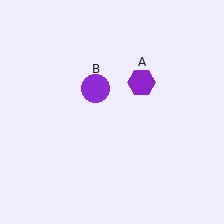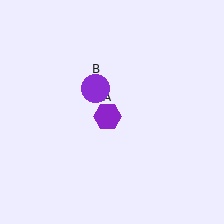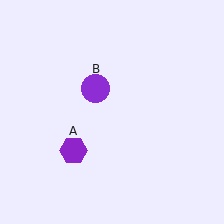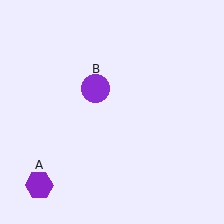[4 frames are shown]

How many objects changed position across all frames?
1 object changed position: purple hexagon (object A).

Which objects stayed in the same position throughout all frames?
Purple circle (object B) remained stationary.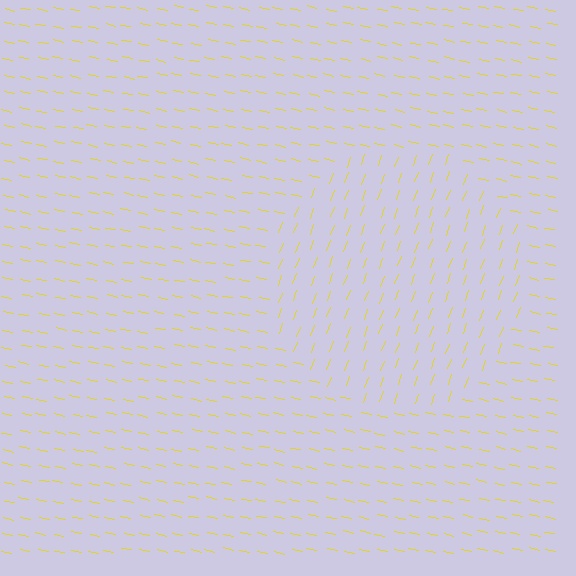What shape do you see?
I see a circle.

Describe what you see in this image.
The image is filled with small yellow line segments. A circle region in the image has lines oriented differently from the surrounding lines, creating a visible texture boundary.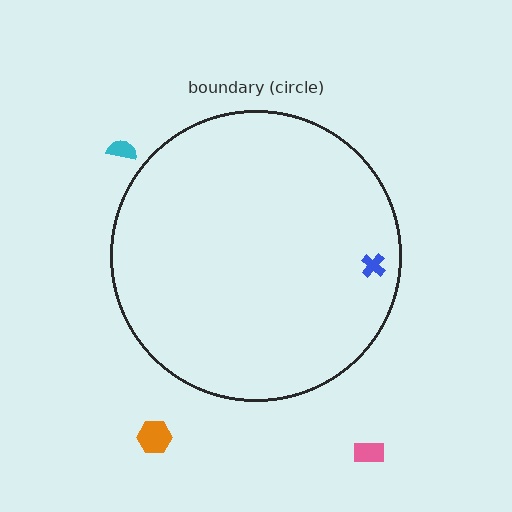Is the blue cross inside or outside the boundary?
Inside.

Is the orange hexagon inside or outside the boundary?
Outside.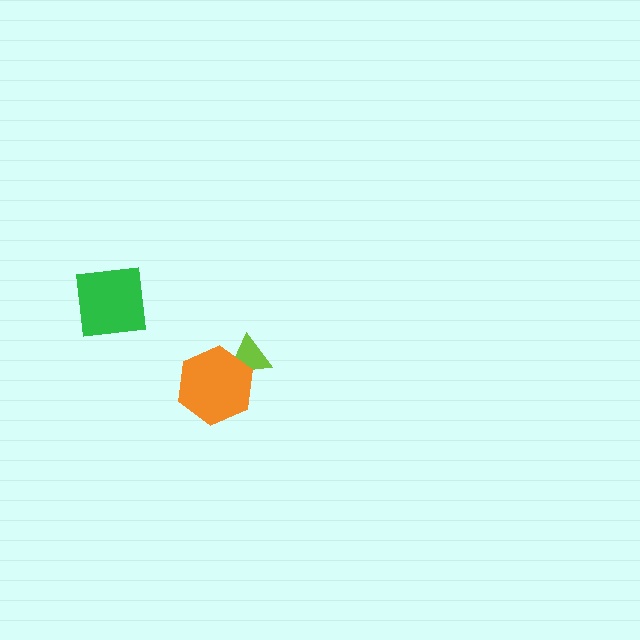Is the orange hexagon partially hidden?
No, no other shape covers it.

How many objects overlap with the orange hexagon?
1 object overlaps with the orange hexagon.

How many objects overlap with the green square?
0 objects overlap with the green square.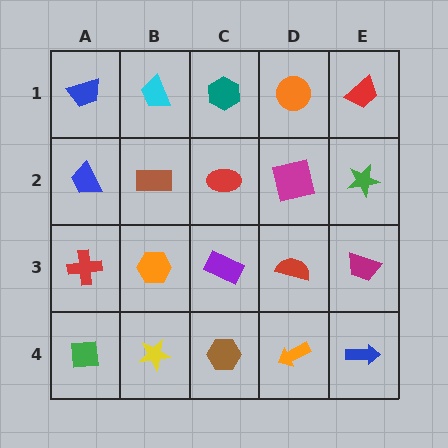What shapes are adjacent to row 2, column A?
A blue trapezoid (row 1, column A), a red cross (row 3, column A), a brown rectangle (row 2, column B).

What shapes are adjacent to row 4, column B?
An orange hexagon (row 3, column B), a green square (row 4, column A), a brown hexagon (row 4, column C).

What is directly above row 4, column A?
A red cross.